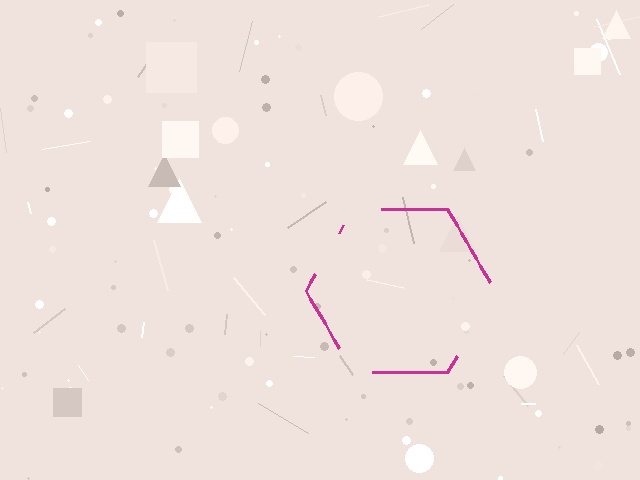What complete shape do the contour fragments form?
The contour fragments form a hexagon.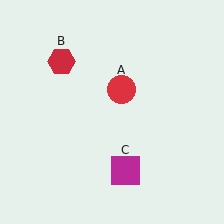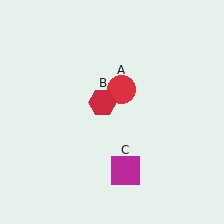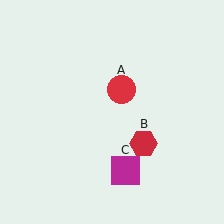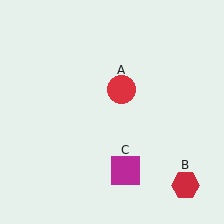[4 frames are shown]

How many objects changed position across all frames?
1 object changed position: red hexagon (object B).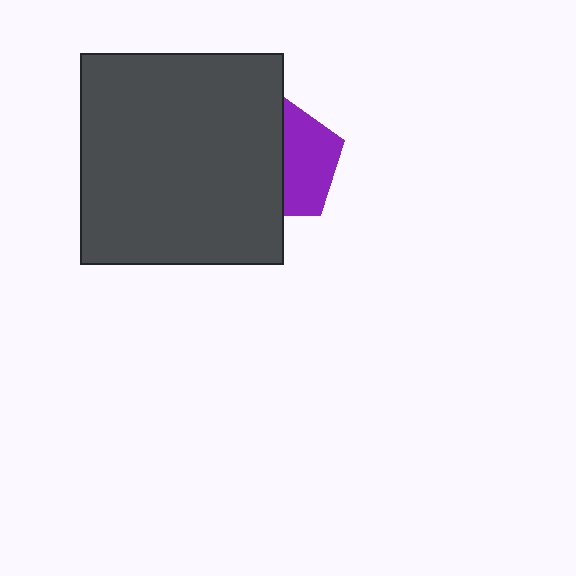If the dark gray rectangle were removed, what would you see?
You would see the complete purple pentagon.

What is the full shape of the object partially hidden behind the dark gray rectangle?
The partially hidden object is a purple pentagon.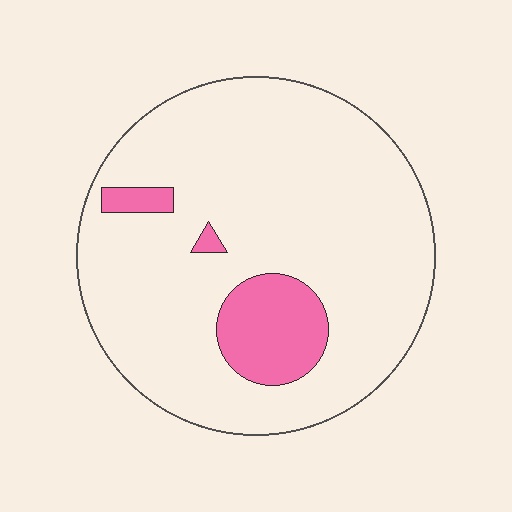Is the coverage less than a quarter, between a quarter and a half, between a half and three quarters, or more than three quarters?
Less than a quarter.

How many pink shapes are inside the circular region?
3.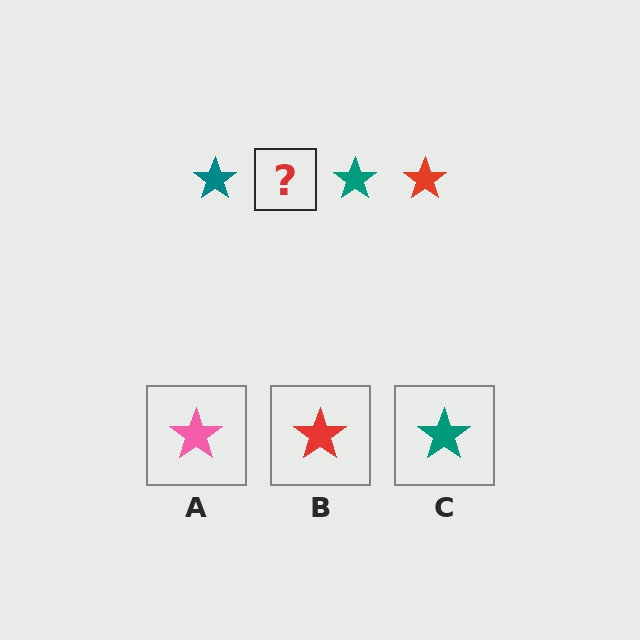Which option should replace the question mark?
Option B.